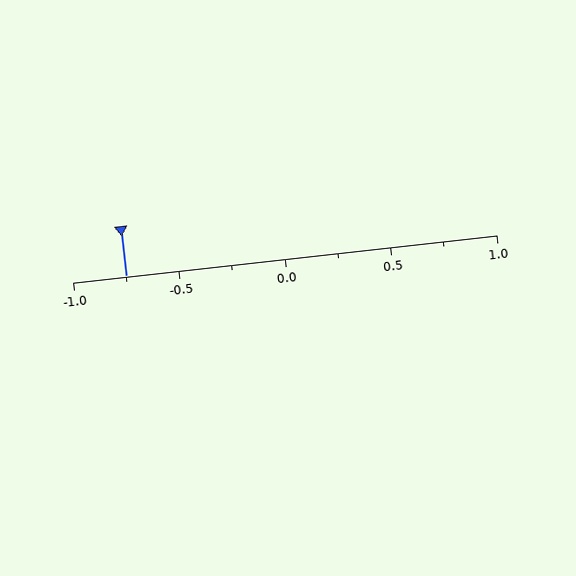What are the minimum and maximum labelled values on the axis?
The axis runs from -1.0 to 1.0.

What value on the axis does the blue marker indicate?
The marker indicates approximately -0.75.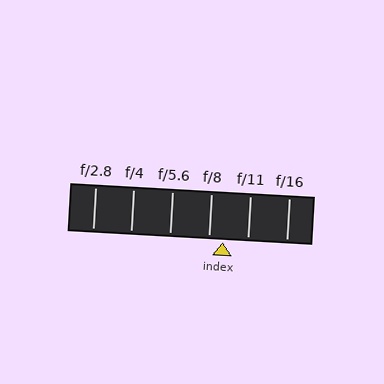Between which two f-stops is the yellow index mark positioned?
The index mark is between f/8 and f/11.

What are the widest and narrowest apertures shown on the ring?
The widest aperture shown is f/2.8 and the narrowest is f/16.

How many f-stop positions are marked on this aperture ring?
There are 6 f-stop positions marked.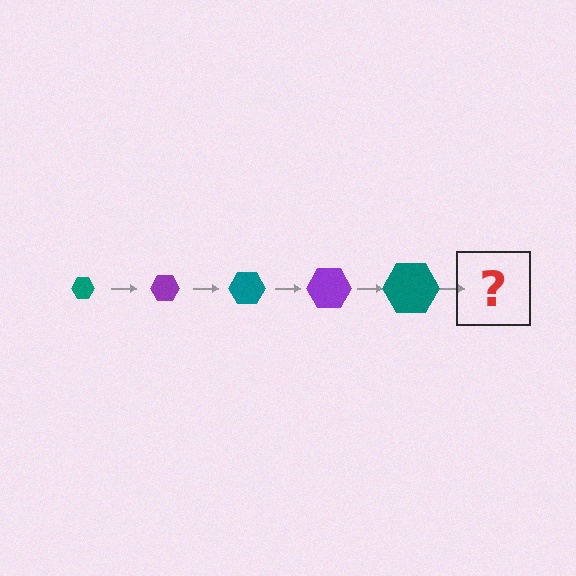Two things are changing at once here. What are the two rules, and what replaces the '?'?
The two rules are that the hexagon grows larger each step and the color cycles through teal and purple. The '?' should be a purple hexagon, larger than the previous one.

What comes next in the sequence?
The next element should be a purple hexagon, larger than the previous one.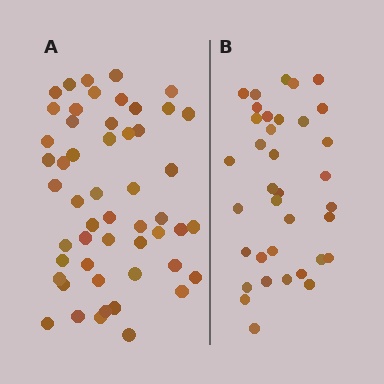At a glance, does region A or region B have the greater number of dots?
Region A (the left region) has more dots.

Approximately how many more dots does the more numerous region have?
Region A has approximately 15 more dots than region B.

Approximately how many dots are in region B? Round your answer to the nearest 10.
About 40 dots. (The exact count is 36, which rounds to 40.)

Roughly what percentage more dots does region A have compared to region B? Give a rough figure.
About 45% more.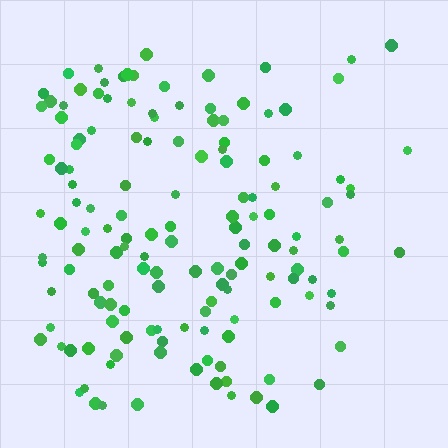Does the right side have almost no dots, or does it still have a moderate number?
Still a moderate number, just noticeably fewer than the left.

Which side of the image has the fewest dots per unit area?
The right.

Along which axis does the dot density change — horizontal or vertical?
Horizontal.